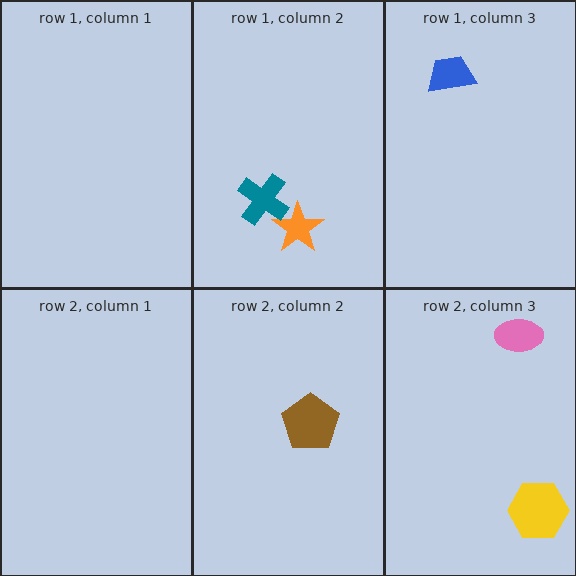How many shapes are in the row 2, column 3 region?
2.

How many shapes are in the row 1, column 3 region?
1.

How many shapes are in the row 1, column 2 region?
2.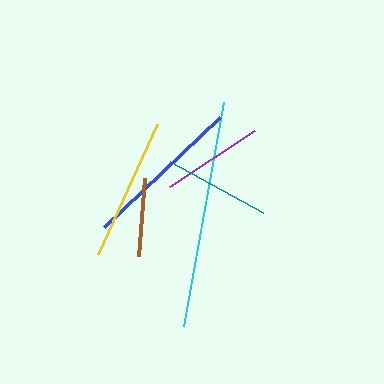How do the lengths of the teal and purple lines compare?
The teal and purple lines are approximately the same length.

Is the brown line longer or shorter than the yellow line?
The yellow line is longer than the brown line.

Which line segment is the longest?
The cyan line is the longest at approximately 227 pixels.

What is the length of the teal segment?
The teal segment is approximately 106 pixels long.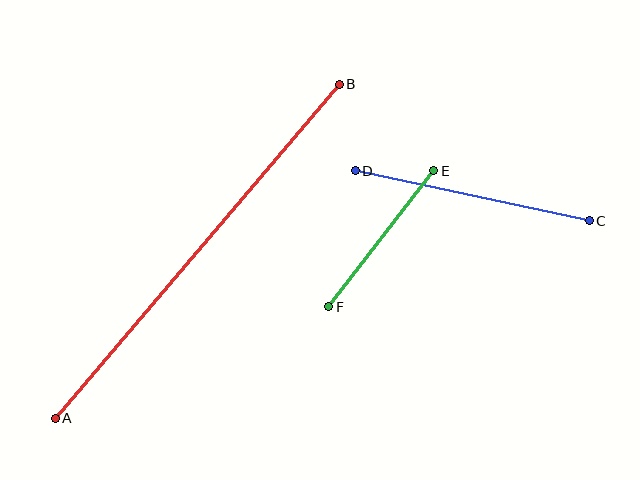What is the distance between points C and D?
The distance is approximately 239 pixels.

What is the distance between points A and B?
The distance is approximately 438 pixels.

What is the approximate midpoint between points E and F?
The midpoint is at approximately (381, 239) pixels.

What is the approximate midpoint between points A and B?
The midpoint is at approximately (197, 251) pixels.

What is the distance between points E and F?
The distance is approximately 171 pixels.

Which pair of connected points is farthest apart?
Points A and B are farthest apart.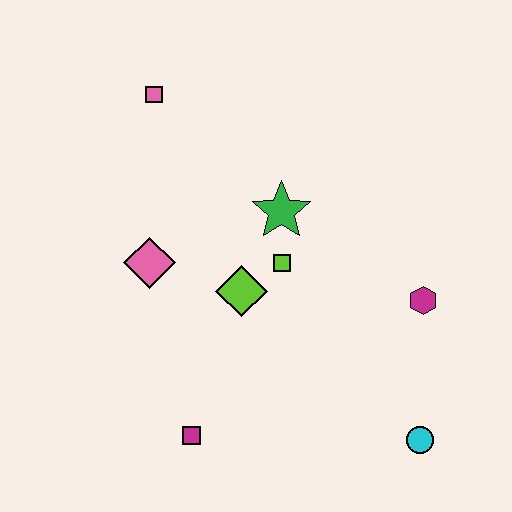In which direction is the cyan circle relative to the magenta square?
The cyan circle is to the right of the magenta square.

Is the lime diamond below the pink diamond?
Yes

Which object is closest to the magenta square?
The lime diamond is closest to the magenta square.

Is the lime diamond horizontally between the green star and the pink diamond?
Yes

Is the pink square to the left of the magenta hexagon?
Yes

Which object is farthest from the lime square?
The cyan circle is farthest from the lime square.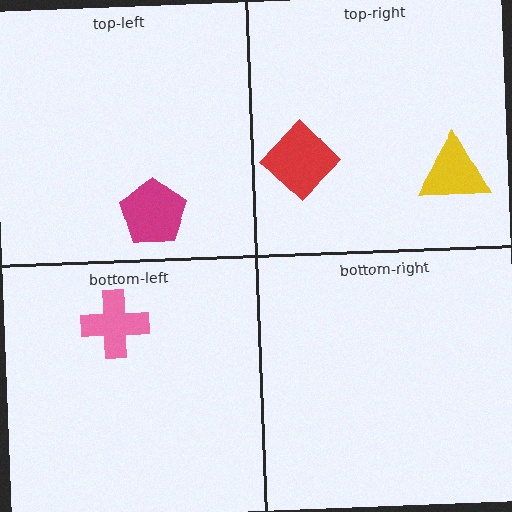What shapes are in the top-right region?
The yellow triangle, the red diamond.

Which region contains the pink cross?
The bottom-left region.